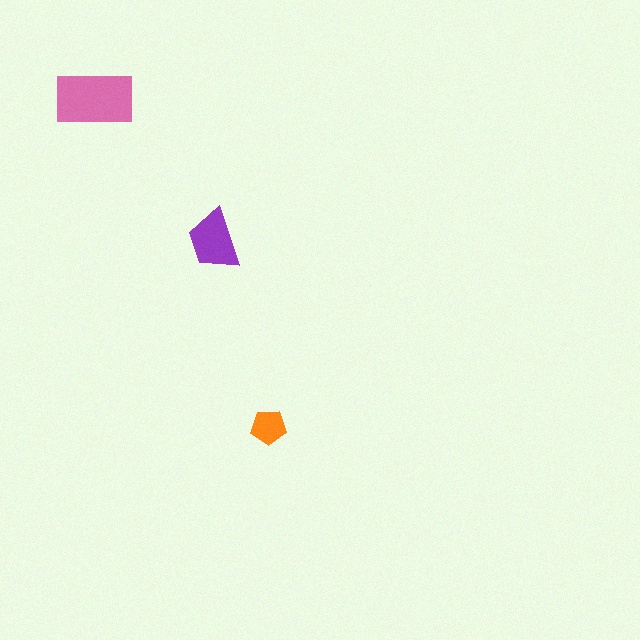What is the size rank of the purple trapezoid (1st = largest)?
2nd.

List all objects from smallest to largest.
The orange pentagon, the purple trapezoid, the pink rectangle.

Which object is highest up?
The pink rectangle is topmost.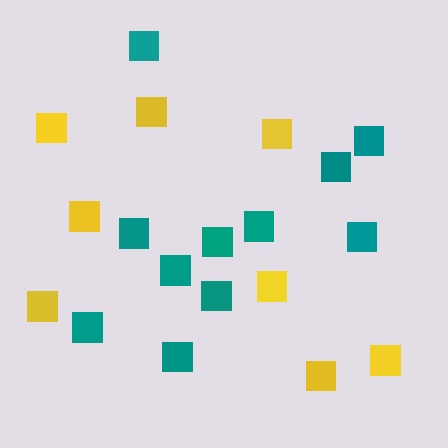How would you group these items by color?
There are 2 groups: one group of teal squares (11) and one group of yellow squares (8).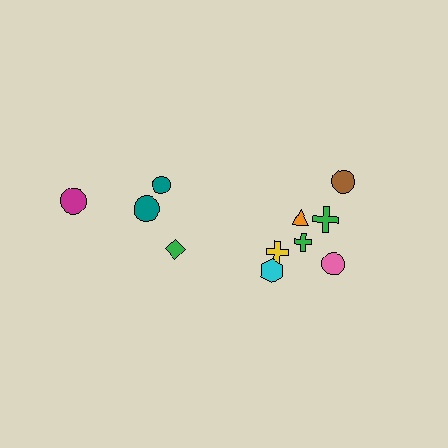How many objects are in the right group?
There are 7 objects.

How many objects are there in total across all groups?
There are 11 objects.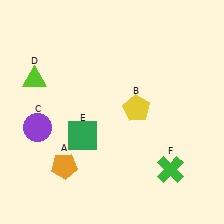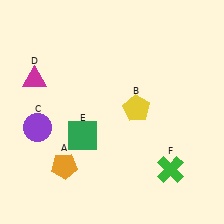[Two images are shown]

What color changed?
The triangle (D) changed from lime in Image 1 to magenta in Image 2.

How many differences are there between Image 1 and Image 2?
There is 1 difference between the two images.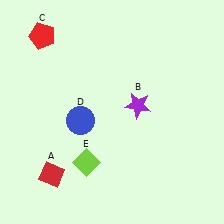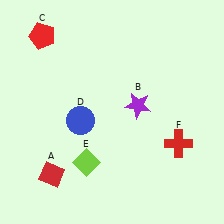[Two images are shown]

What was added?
A red cross (F) was added in Image 2.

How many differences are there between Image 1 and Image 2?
There is 1 difference between the two images.